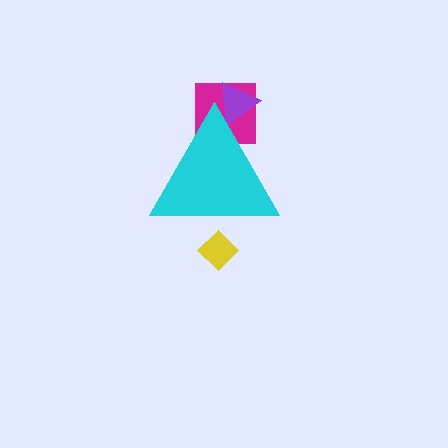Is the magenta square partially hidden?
Yes, the magenta square is partially hidden behind the cyan triangle.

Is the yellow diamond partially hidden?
Yes, the yellow diamond is partially hidden behind the cyan triangle.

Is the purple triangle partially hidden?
Yes, the purple triangle is partially hidden behind the cyan triangle.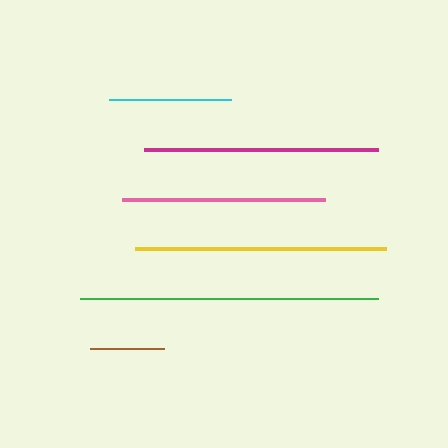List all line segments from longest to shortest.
From longest to shortest: green, yellow, magenta, pink, cyan, brown.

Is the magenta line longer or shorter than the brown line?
The magenta line is longer than the brown line.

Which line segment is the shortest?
The brown line is the shortest at approximately 74 pixels.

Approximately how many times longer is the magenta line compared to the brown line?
The magenta line is approximately 3.1 times the length of the brown line.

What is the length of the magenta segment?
The magenta segment is approximately 234 pixels long.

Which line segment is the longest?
The green line is the longest at approximately 298 pixels.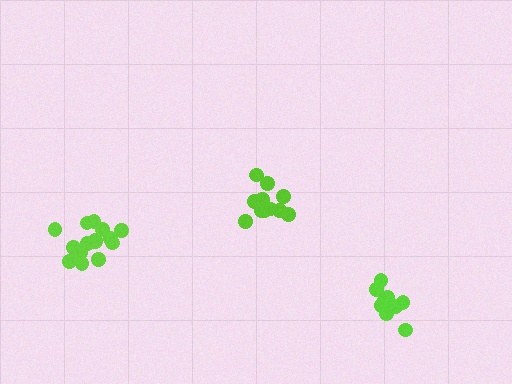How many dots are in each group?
Group 1: 12 dots, Group 2: 16 dots, Group 3: 10 dots (38 total).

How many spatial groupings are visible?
There are 3 spatial groupings.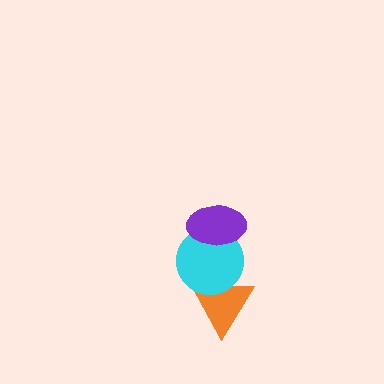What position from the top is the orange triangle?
The orange triangle is 3rd from the top.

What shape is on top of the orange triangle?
The cyan circle is on top of the orange triangle.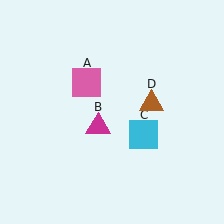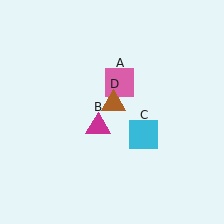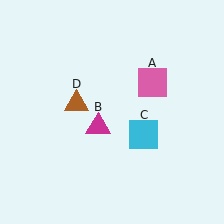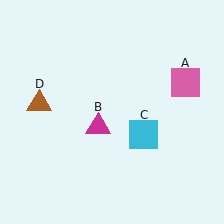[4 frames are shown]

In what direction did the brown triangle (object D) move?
The brown triangle (object D) moved left.